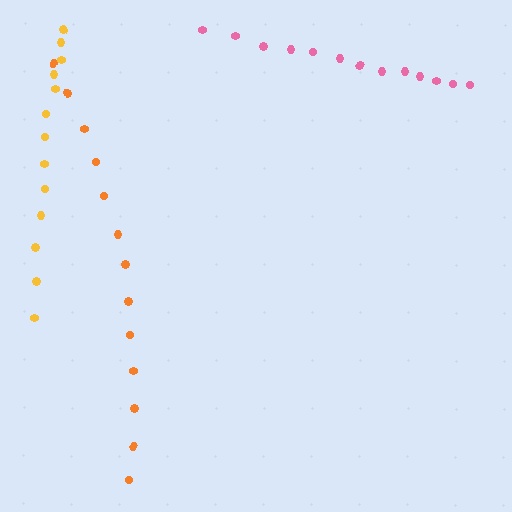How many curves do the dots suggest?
There are 3 distinct paths.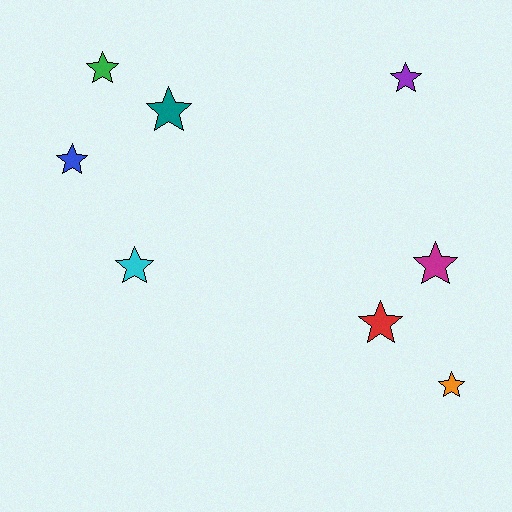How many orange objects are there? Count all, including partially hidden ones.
There is 1 orange object.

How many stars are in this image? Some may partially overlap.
There are 8 stars.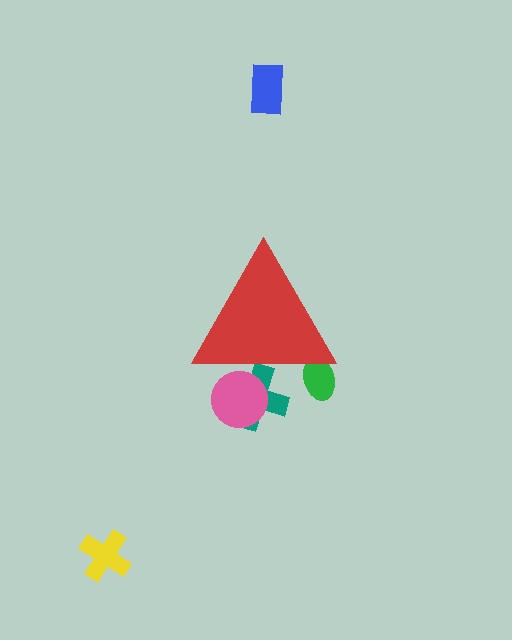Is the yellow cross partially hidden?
No, the yellow cross is fully visible.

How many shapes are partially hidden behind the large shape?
3 shapes are partially hidden.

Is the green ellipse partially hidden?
Yes, the green ellipse is partially hidden behind the red triangle.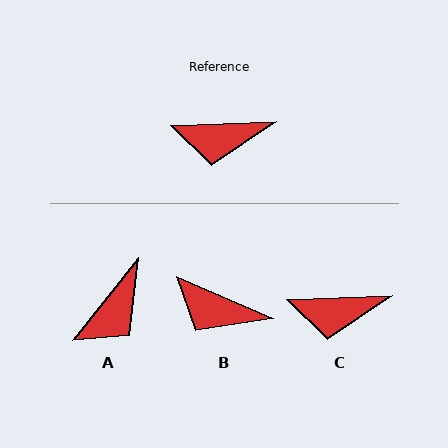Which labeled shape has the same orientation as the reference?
C.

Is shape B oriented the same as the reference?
No, it is off by about 26 degrees.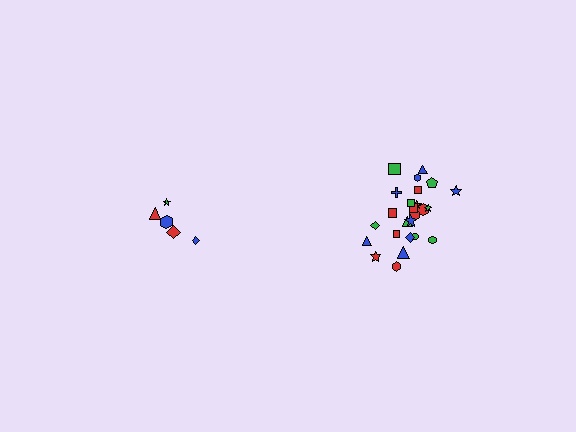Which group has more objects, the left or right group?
The right group.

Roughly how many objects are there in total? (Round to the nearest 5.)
Roughly 30 objects in total.